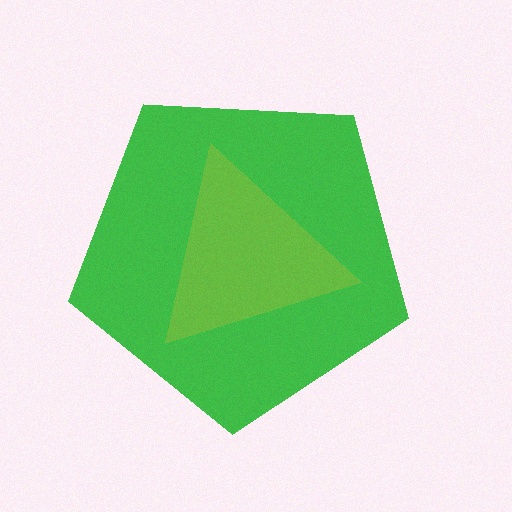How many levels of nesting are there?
2.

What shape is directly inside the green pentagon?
The lime triangle.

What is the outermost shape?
The green pentagon.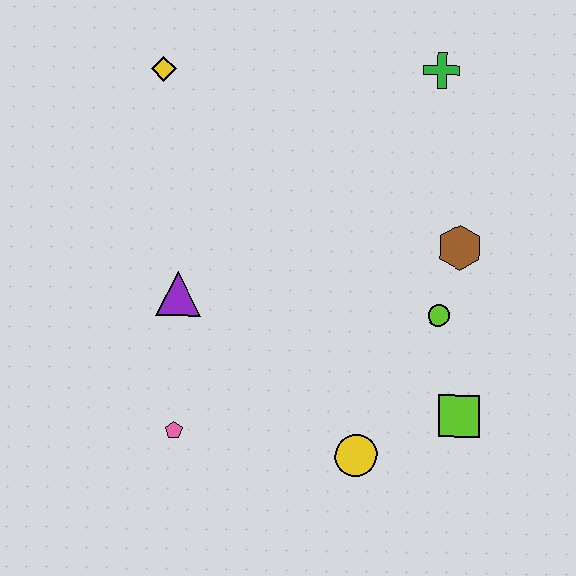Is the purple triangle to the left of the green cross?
Yes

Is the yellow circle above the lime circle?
No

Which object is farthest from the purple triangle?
The green cross is farthest from the purple triangle.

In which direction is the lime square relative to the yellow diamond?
The lime square is below the yellow diamond.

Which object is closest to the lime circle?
The brown hexagon is closest to the lime circle.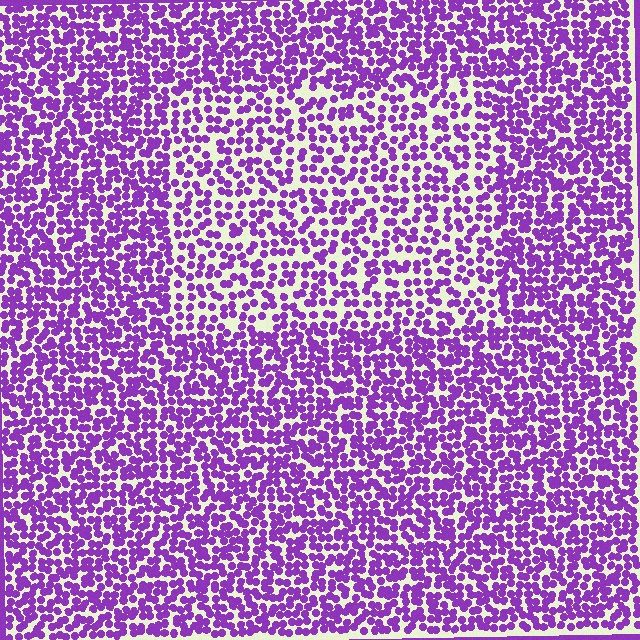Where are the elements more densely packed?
The elements are more densely packed outside the rectangle boundary.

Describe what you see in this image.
The image contains small purple elements arranged at two different densities. A rectangle-shaped region is visible where the elements are less densely packed than the surrounding area.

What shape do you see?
I see a rectangle.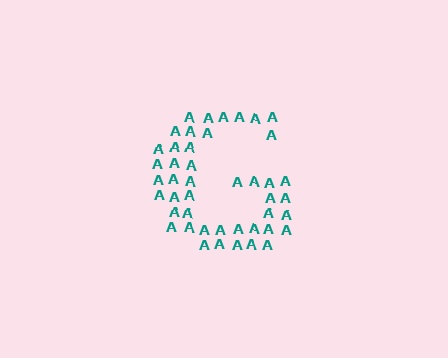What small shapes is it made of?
It is made of small letter A's.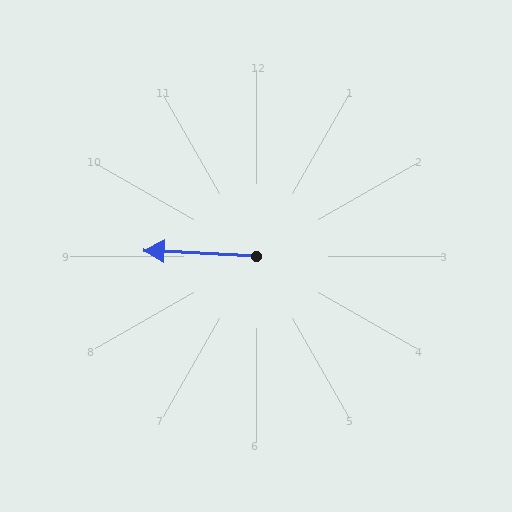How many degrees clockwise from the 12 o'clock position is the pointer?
Approximately 273 degrees.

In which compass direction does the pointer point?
West.